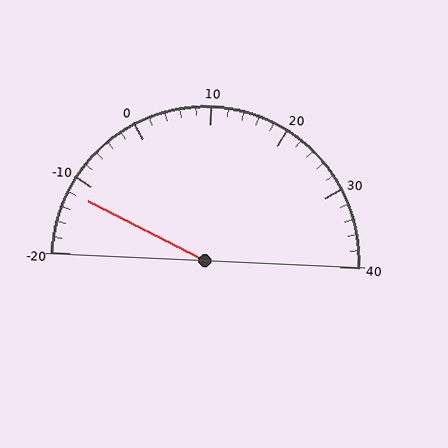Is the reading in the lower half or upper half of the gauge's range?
The reading is in the lower half of the range (-20 to 40).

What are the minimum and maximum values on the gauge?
The gauge ranges from -20 to 40.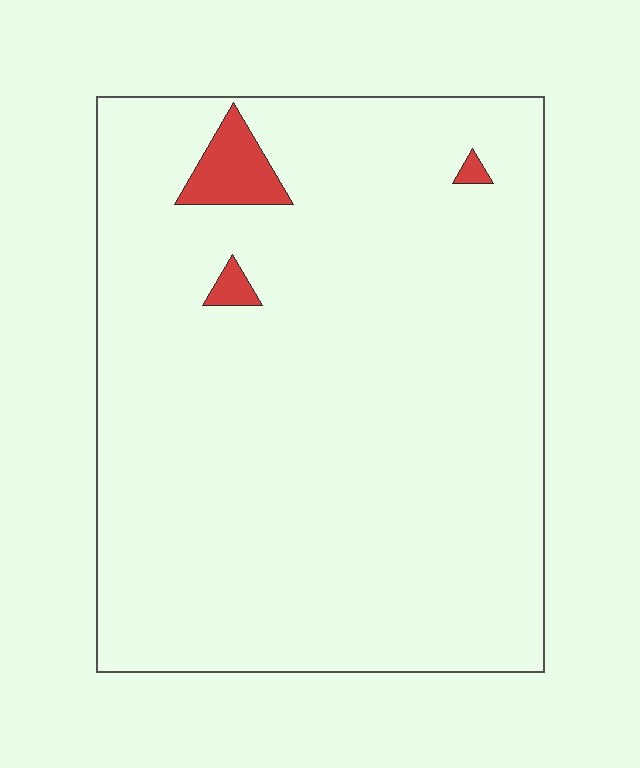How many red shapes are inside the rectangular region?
3.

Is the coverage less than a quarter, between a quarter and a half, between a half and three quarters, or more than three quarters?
Less than a quarter.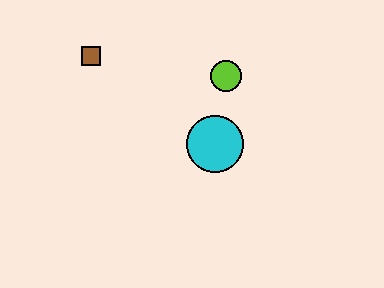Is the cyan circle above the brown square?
No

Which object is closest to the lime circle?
The cyan circle is closest to the lime circle.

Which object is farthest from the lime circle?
The brown square is farthest from the lime circle.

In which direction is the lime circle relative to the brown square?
The lime circle is to the right of the brown square.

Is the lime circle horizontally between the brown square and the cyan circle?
No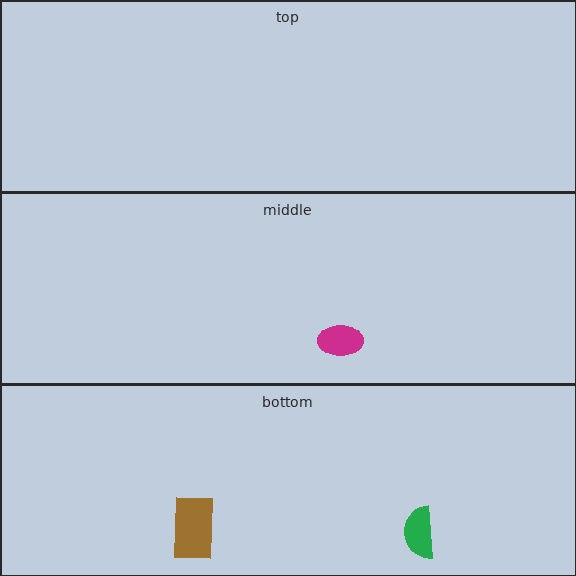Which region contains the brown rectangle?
The bottom region.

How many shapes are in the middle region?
1.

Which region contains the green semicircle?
The bottom region.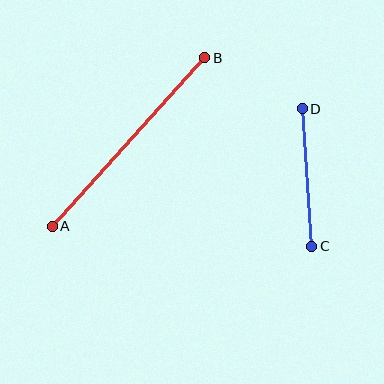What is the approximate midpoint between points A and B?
The midpoint is at approximately (128, 142) pixels.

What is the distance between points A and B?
The distance is approximately 228 pixels.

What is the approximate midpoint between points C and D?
The midpoint is at approximately (307, 177) pixels.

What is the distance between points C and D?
The distance is approximately 138 pixels.